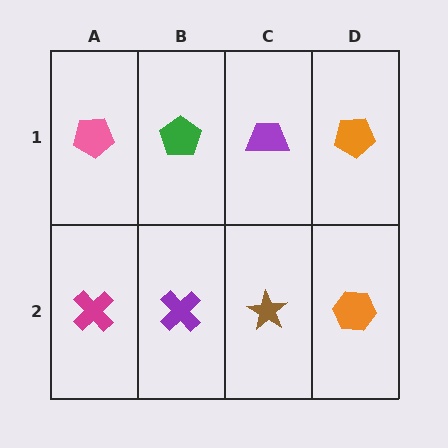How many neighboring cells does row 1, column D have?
2.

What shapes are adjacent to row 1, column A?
A magenta cross (row 2, column A), a green pentagon (row 1, column B).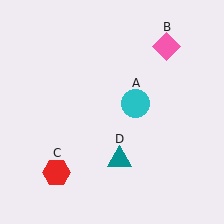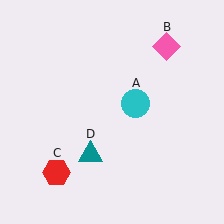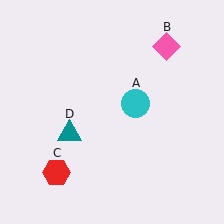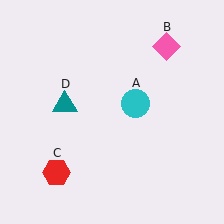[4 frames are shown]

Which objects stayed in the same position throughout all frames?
Cyan circle (object A) and pink diamond (object B) and red hexagon (object C) remained stationary.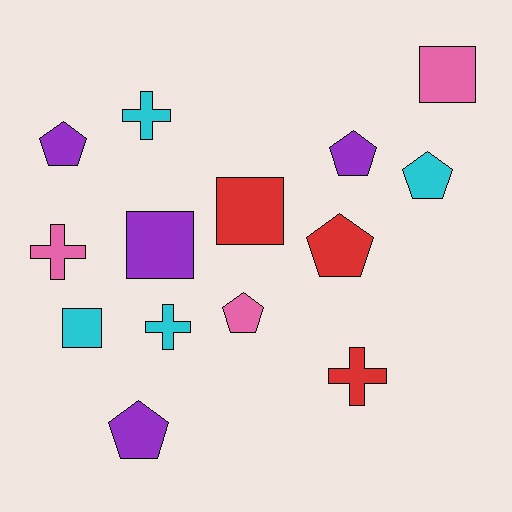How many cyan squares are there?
There is 1 cyan square.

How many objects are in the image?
There are 14 objects.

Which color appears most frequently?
Cyan, with 4 objects.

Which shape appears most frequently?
Pentagon, with 6 objects.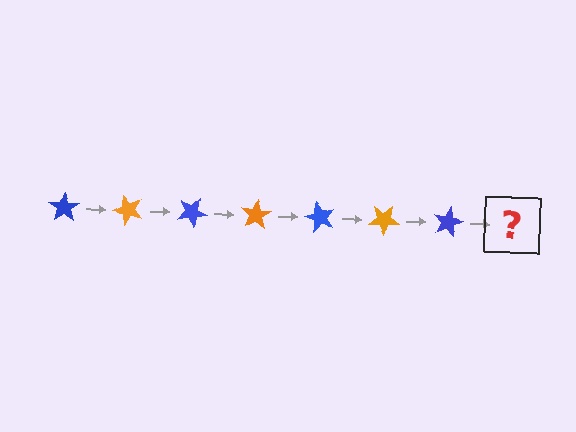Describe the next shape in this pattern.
It should be an orange star, rotated 350 degrees from the start.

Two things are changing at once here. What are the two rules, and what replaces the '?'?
The two rules are that it rotates 50 degrees each step and the color cycles through blue and orange. The '?' should be an orange star, rotated 350 degrees from the start.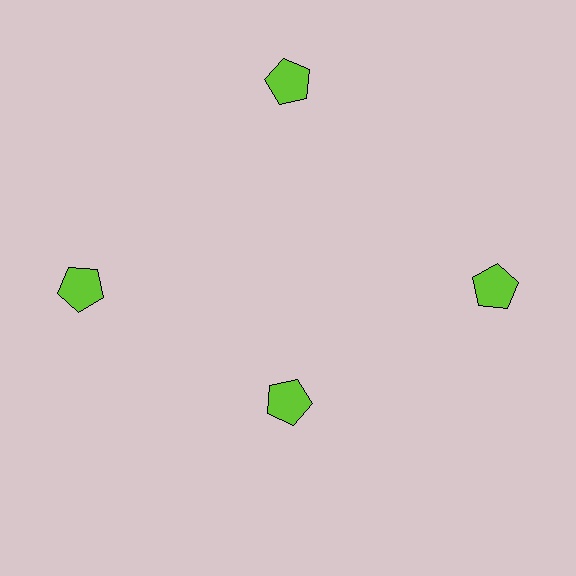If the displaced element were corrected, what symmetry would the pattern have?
It would have 4-fold rotational symmetry — the pattern would map onto itself every 90 degrees.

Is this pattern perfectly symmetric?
No. The 4 lime pentagons are arranged in a ring, but one element near the 6 o'clock position is pulled inward toward the center, breaking the 4-fold rotational symmetry.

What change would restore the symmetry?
The symmetry would be restored by moving it outward, back onto the ring so that all 4 pentagons sit at equal angles and equal distance from the center.